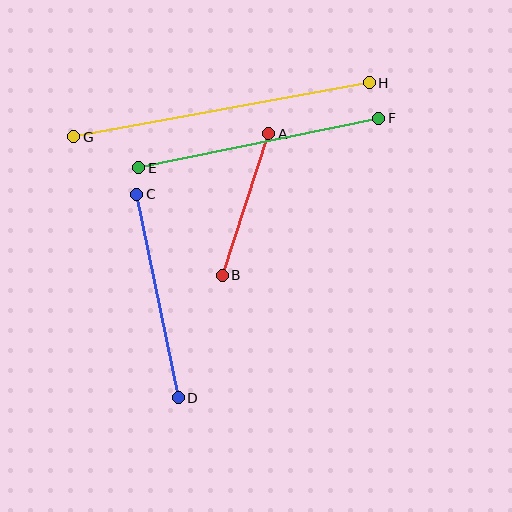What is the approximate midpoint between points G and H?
The midpoint is at approximately (222, 110) pixels.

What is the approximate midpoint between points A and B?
The midpoint is at approximately (246, 205) pixels.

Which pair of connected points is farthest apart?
Points G and H are farthest apart.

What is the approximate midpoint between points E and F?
The midpoint is at approximately (259, 143) pixels.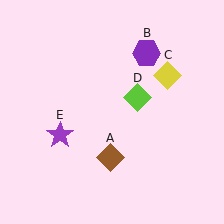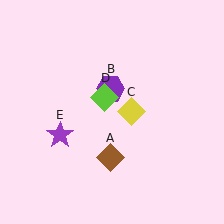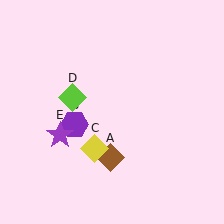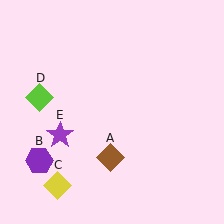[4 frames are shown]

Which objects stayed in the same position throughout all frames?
Brown diamond (object A) and purple star (object E) remained stationary.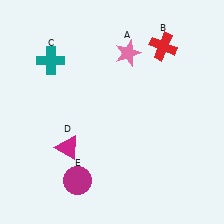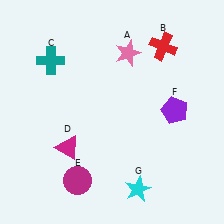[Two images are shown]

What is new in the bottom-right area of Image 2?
A cyan star (G) was added in the bottom-right area of Image 2.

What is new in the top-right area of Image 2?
A purple pentagon (F) was added in the top-right area of Image 2.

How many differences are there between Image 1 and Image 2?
There are 2 differences between the two images.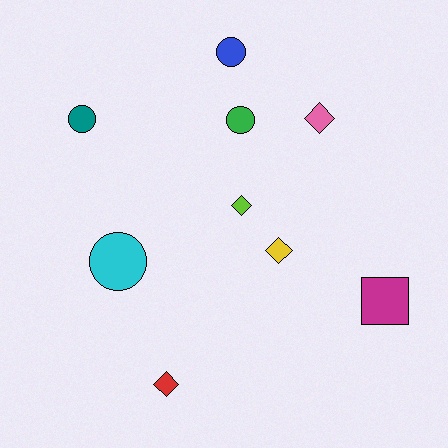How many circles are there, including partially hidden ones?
There are 4 circles.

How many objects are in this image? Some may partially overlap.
There are 9 objects.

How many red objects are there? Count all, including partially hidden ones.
There is 1 red object.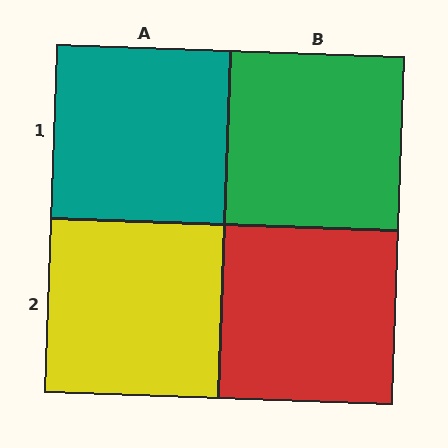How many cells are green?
1 cell is green.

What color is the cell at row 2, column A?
Yellow.